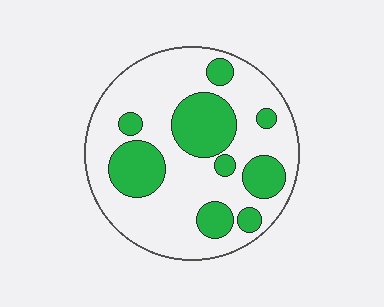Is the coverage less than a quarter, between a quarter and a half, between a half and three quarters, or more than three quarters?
Between a quarter and a half.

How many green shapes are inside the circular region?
9.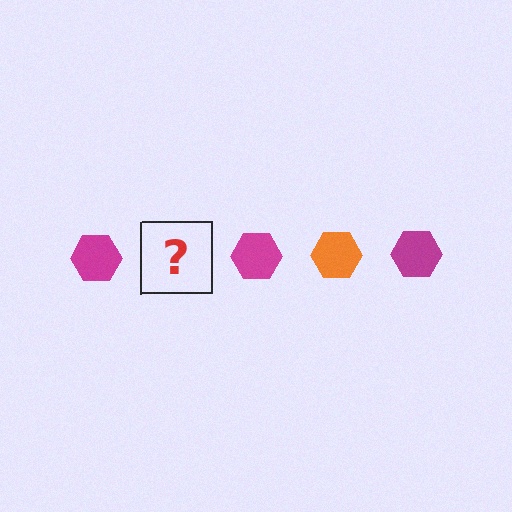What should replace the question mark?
The question mark should be replaced with an orange hexagon.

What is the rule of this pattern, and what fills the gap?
The rule is that the pattern cycles through magenta, orange hexagons. The gap should be filled with an orange hexagon.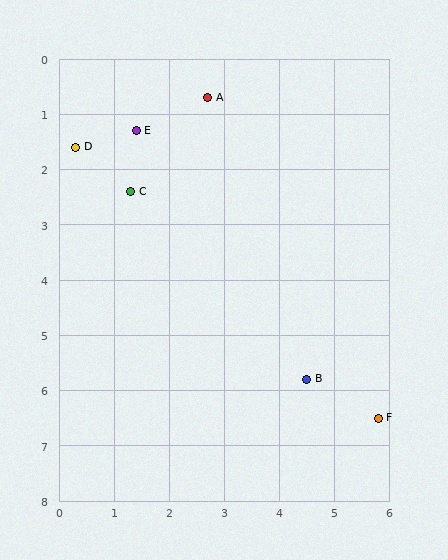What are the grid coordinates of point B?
Point B is at approximately (4.5, 5.8).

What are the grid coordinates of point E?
Point E is at approximately (1.4, 1.3).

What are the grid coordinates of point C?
Point C is at approximately (1.3, 2.4).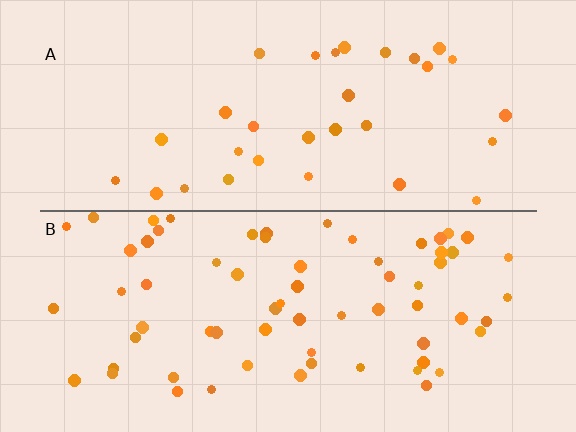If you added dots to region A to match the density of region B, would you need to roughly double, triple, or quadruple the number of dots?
Approximately double.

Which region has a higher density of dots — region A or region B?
B (the bottom).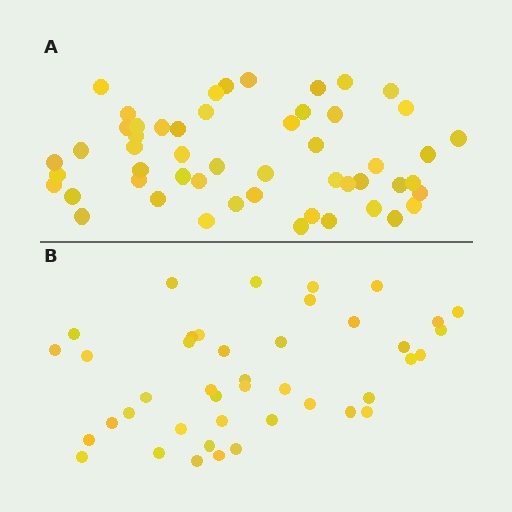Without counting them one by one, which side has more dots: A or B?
Region A (the top region) has more dots.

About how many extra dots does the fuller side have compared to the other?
Region A has roughly 10 or so more dots than region B.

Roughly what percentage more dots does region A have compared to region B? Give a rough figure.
About 25% more.